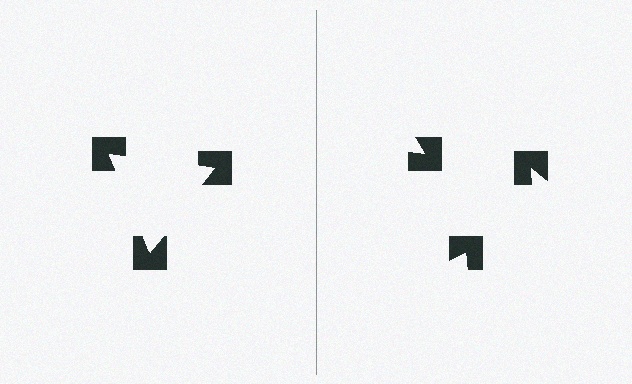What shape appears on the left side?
An illusory triangle.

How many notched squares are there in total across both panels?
6 — 3 on each side.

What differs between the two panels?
The notched squares are positioned identically on both sides; only the wedge orientations differ. On the left they align to a triangle; on the right they are misaligned.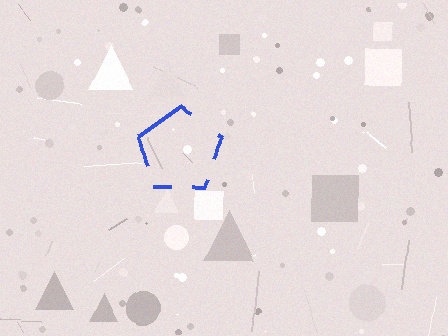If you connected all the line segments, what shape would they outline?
They would outline a pentagon.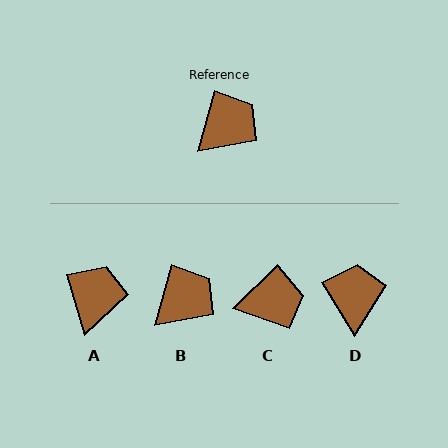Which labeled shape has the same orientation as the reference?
B.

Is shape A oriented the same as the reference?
No, it is off by about 32 degrees.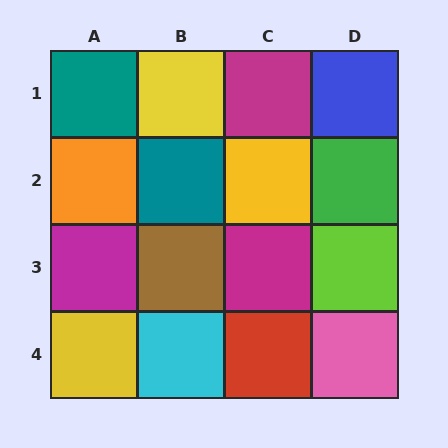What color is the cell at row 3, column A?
Magenta.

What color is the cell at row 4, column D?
Pink.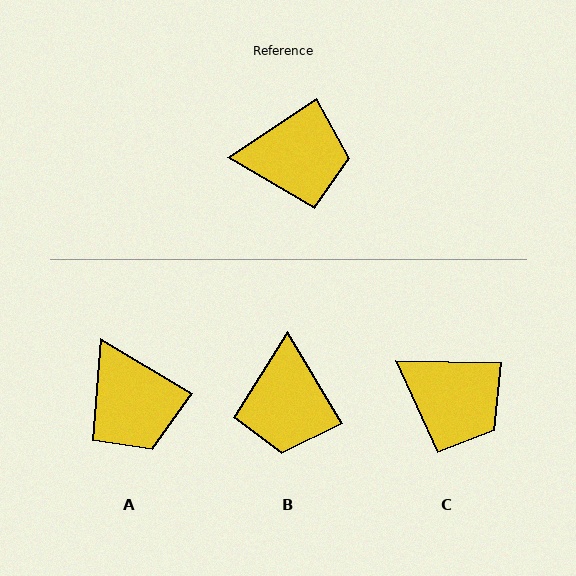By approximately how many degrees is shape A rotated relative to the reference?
Approximately 64 degrees clockwise.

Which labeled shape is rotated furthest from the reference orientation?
B, about 92 degrees away.